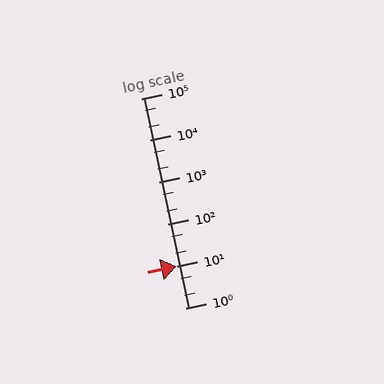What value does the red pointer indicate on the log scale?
The pointer indicates approximately 9.7.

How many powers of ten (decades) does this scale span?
The scale spans 5 decades, from 1 to 100000.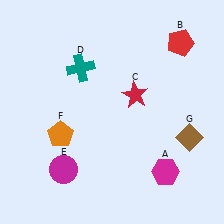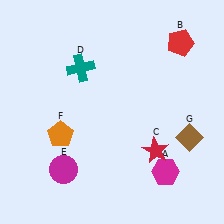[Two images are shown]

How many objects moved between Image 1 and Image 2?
1 object moved between the two images.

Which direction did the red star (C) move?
The red star (C) moved down.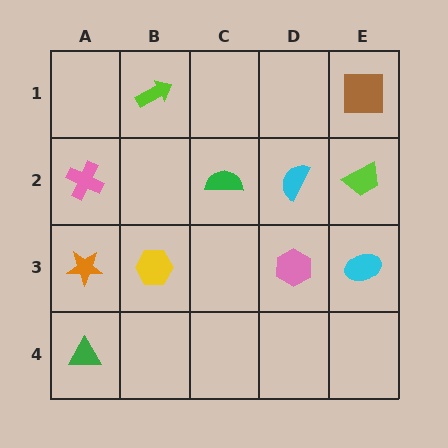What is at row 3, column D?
A pink hexagon.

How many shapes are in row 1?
2 shapes.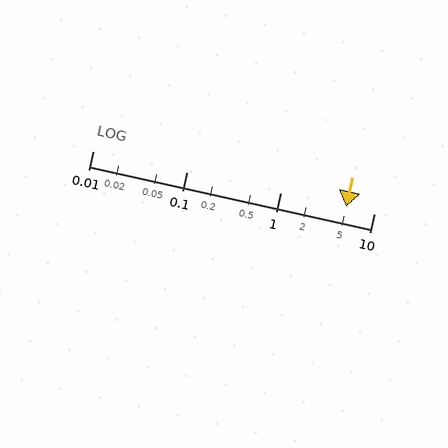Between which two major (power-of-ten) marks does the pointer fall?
The pointer is between 1 and 10.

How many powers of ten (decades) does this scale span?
The scale spans 3 decades, from 0.01 to 10.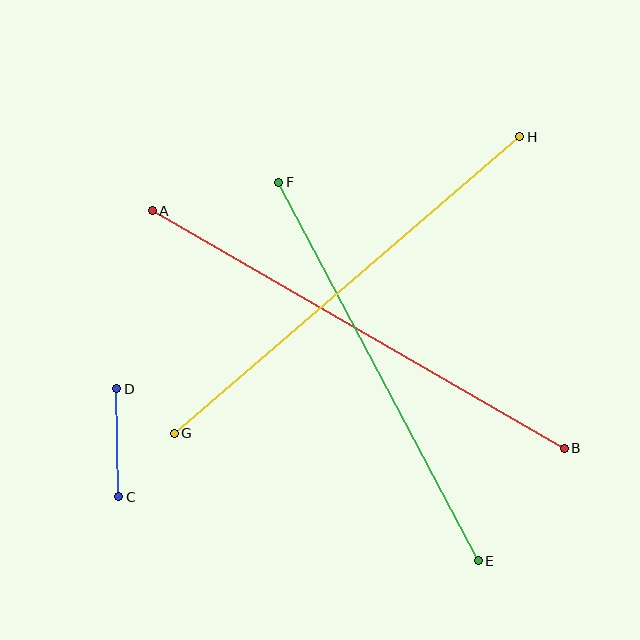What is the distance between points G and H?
The distance is approximately 455 pixels.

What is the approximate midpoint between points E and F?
The midpoint is at approximately (379, 371) pixels.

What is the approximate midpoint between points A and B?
The midpoint is at approximately (358, 329) pixels.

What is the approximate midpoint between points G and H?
The midpoint is at approximately (347, 285) pixels.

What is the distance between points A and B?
The distance is approximately 475 pixels.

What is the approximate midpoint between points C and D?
The midpoint is at approximately (118, 443) pixels.